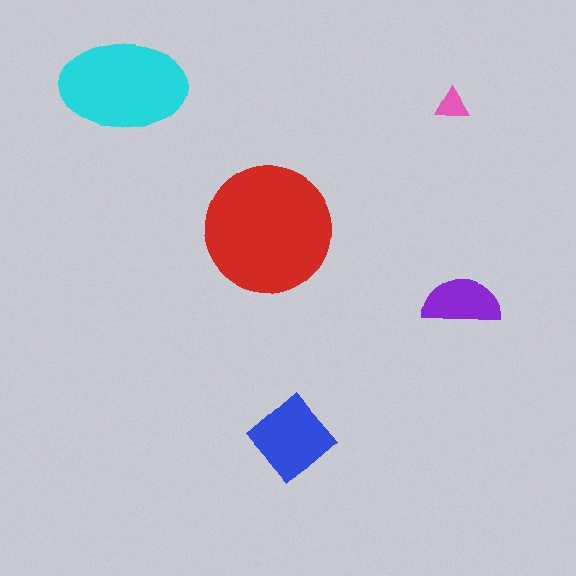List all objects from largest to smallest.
The red circle, the cyan ellipse, the blue diamond, the purple semicircle, the pink triangle.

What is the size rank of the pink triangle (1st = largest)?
5th.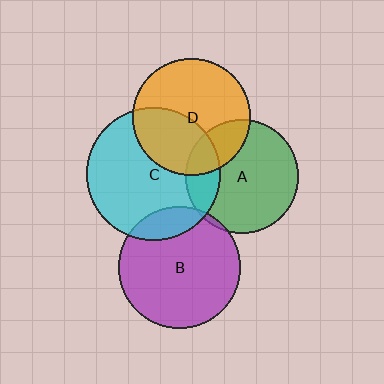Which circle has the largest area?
Circle C (cyan).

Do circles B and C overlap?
Yes.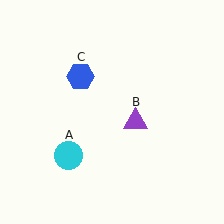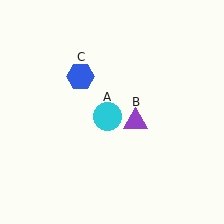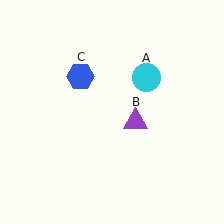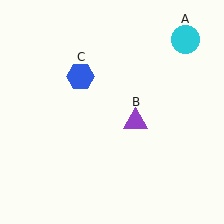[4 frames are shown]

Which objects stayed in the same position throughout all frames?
Purple triangle (object B) and blue hexagon (object C) remained stationary.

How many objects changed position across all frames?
1 object changed position: cyan circle (object A).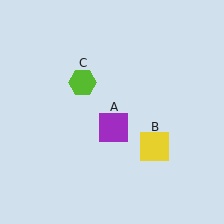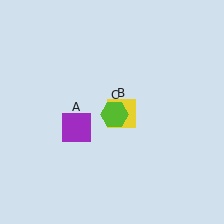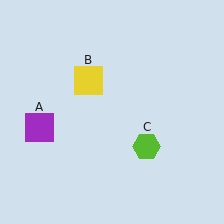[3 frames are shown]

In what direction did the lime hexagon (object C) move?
The lime hexagon (object C) moved down and to the right.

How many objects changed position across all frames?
3 objects changed position: purple square (object A), yellow square (object B), lime hexagon (object C).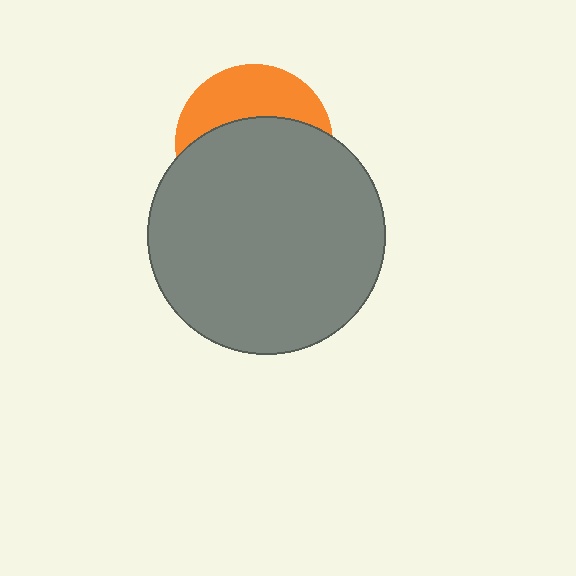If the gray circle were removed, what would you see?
You would see the complete orange circle.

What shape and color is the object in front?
The object in front is a gray circle.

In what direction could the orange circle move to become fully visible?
The orange circle could move up. That would shift it out from behind the gray circle entirely.